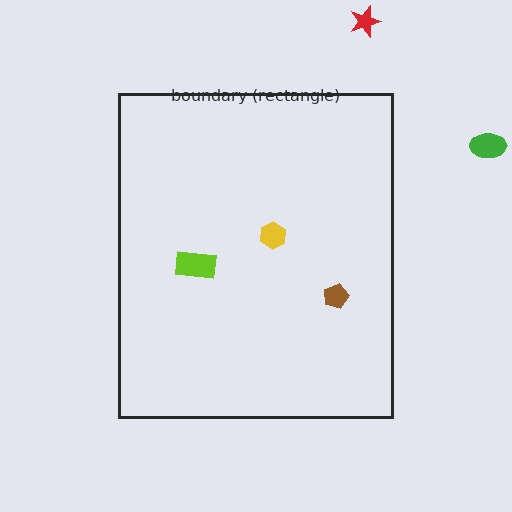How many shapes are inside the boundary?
3 inside, 2 outside.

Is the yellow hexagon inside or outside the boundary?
Inside.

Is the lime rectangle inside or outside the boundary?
Inside.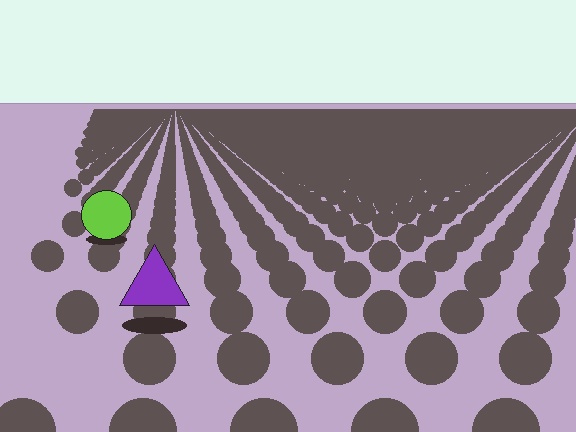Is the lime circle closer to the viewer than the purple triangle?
No. The purple triangle is closer — you can tell from the texture gradient: the ground texture is coarser near it.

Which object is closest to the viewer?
The purple triangle is closest. The texture marks near it are larger and more spread out.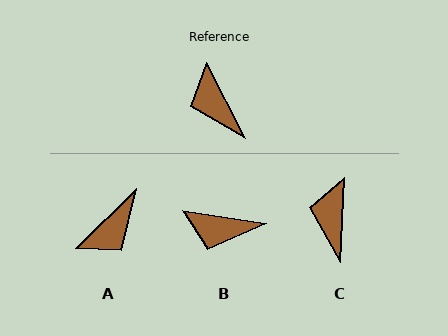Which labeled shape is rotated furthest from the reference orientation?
A, about 107 degrees away.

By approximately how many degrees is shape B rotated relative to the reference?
Approximately 54 degrees counter-clockwise.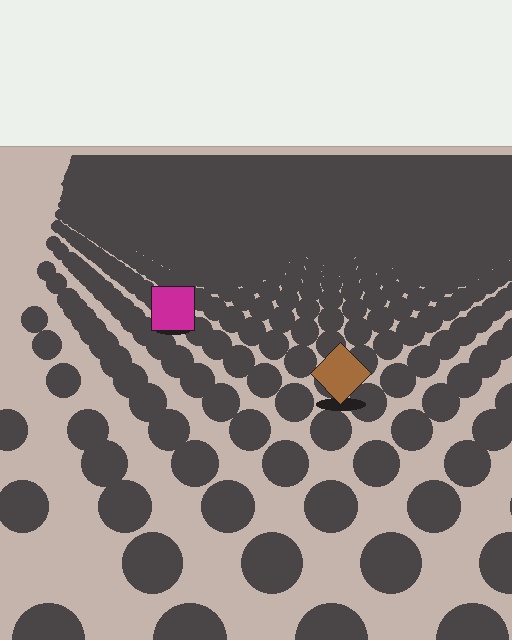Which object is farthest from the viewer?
The magenta square is farthest from the viewer. It appears smaller and the ground texture around it is denser.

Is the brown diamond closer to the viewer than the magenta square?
Yes. The brown diamond is closer — you can tell from the texture gradient: the ground texture is coarser near it.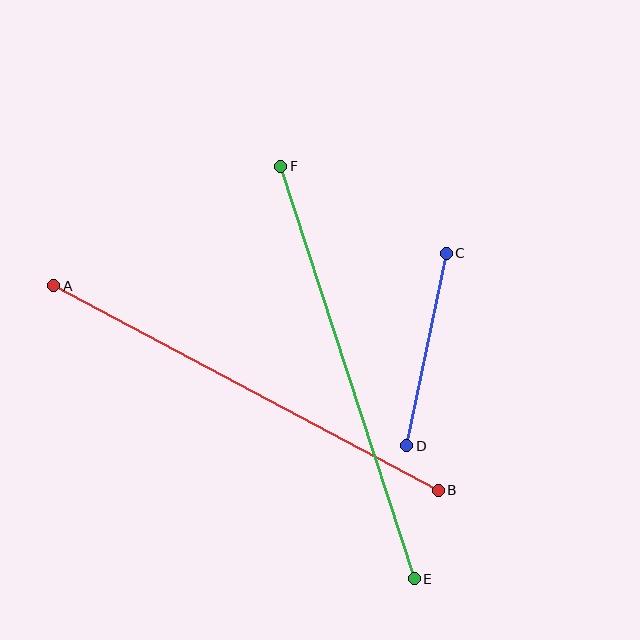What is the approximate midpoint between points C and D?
The midpoint is at approximately (426, 350) pixels.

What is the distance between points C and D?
The distance is approximately 196 pixels.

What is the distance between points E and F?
The distance is approximately 434 pixels.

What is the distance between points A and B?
The distance is approximately 435 pixels.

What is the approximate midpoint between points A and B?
The midpoint is at approximately (246, 388) pixels.